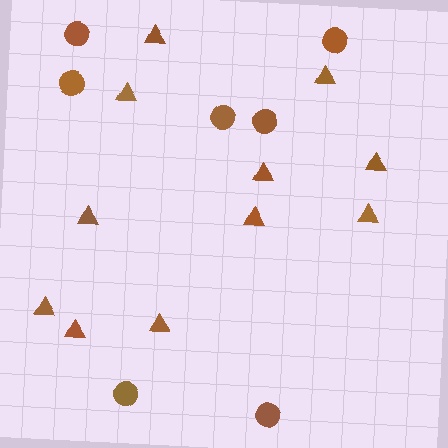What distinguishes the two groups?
There are 2 groups: one group of triangles (11) and one group of circles (7).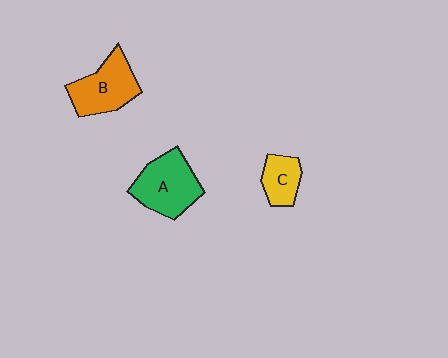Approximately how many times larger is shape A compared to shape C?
Approximately 1.9 times.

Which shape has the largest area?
Shape A (green).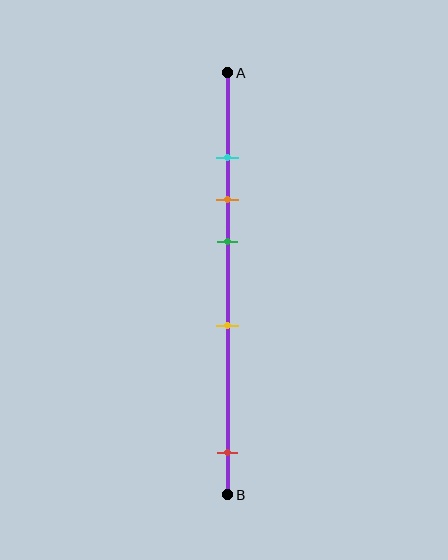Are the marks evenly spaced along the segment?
No, the marks are not evenly spaced.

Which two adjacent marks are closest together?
The cyan and orange marks are the closest adjacent pair.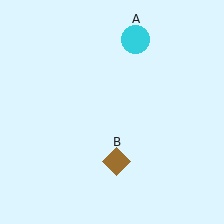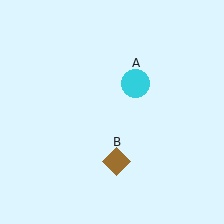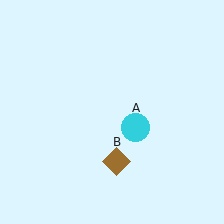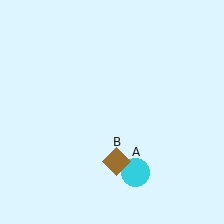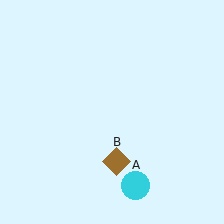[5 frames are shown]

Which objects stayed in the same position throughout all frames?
Brown diamond (object B) remained stationary.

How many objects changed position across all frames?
1 object changed position: cyan circle (object A).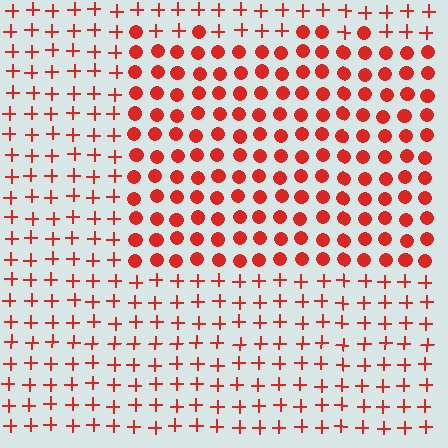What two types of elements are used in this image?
The image uses circles inside the rectangle region and plus signs outside it.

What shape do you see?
I see a rectangle.